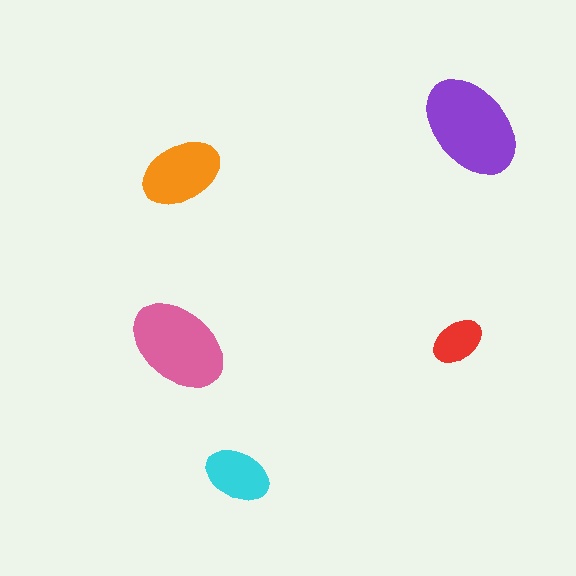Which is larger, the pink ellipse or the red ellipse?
The pink one.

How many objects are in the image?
There are 5 objects in the image.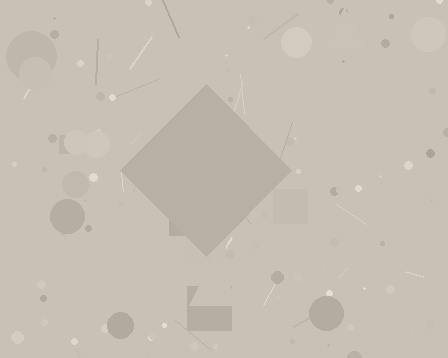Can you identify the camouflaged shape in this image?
The camouflaged shape is a diamond.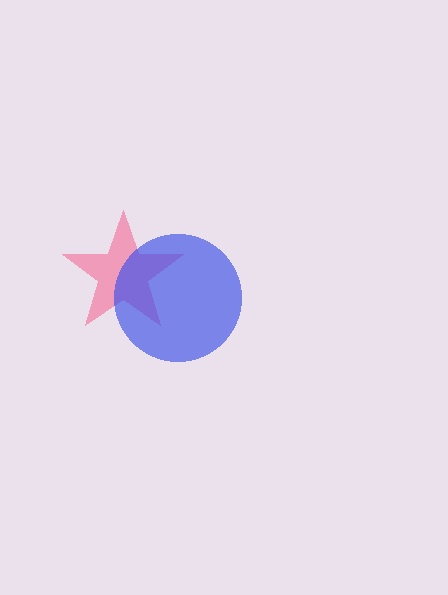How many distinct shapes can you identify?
There are 2 distinct shapes: a pink star, a blue circle.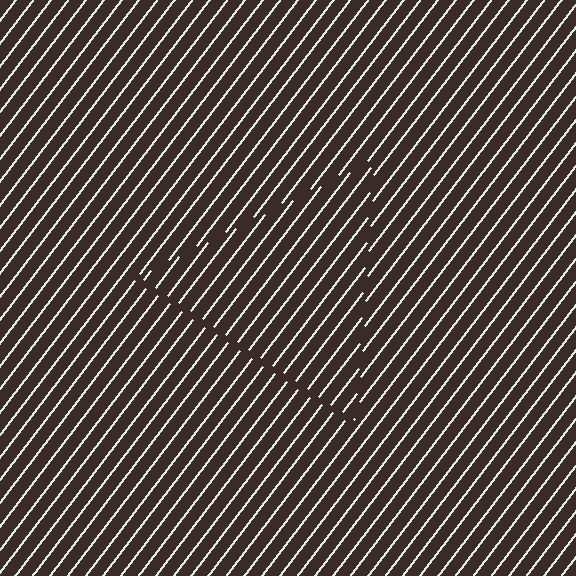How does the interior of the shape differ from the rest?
The interior of the shape contains the same grating, shifted by half a period — the contour is defined by the phase discontinuity where line-ends from the inner and outer gratings abut.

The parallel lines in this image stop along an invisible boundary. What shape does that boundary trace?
An illusory triangle. The interior of the shape contains the same grating, shifted by half a period — the contour is defined by the phase discontinuity where line-ends from the inner and outer gratings abut.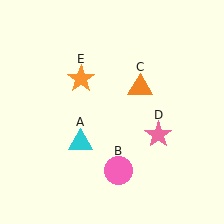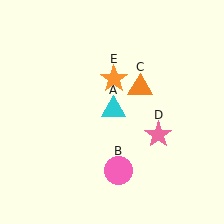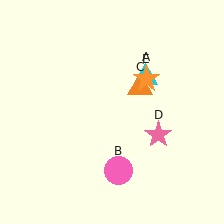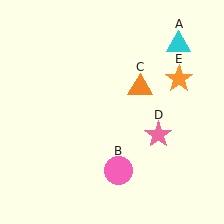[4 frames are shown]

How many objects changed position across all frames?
2 objects changed position: cyan triangle (object A), orange star (object E).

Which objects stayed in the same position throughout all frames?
Pink circle (object B) and orange triangle (object C) and pink star (object D) remained stationary.